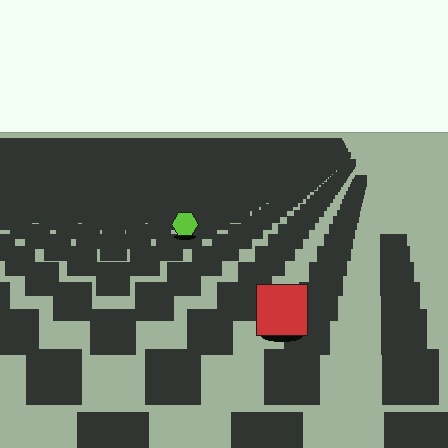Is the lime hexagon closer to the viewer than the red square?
No. The red square is closer — you can tell from the texture gradient: the ground texture is coarser near it.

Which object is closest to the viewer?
The red square is closest. The texture marks near it are larger and more spread out.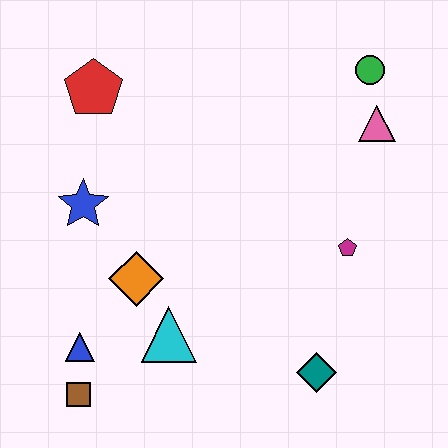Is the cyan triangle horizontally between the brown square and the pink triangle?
Yes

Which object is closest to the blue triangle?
The brown square is closest to the blue triangle.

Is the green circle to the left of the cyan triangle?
No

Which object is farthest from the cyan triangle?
The green circle is farthest from the cyan triangle.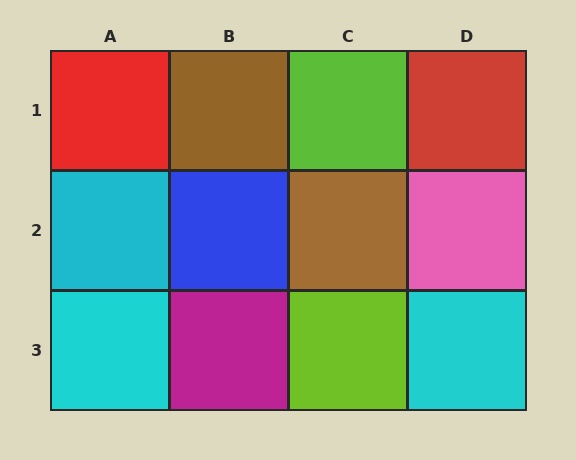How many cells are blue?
1 cell is blue.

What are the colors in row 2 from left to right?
Cyan, blue, brown, pink.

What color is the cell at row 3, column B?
Magenta.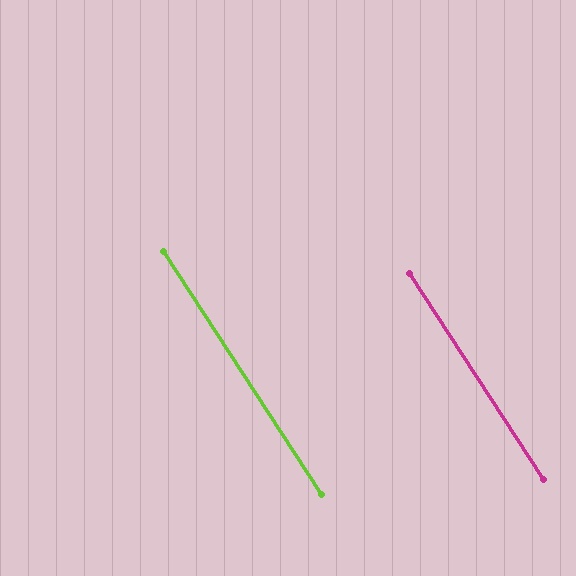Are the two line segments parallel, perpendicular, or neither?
Parallel — their directions differ by only 0.1°.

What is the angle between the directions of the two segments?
Approximately 0 degrees.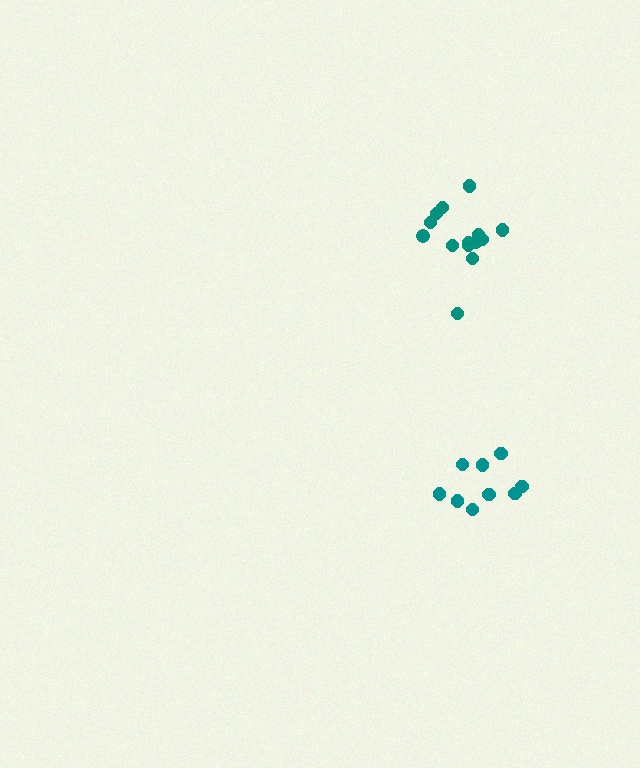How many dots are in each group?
Group 1: 9 dots, Group 2: 14 dots (23 total).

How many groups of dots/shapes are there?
There are 2 groups.